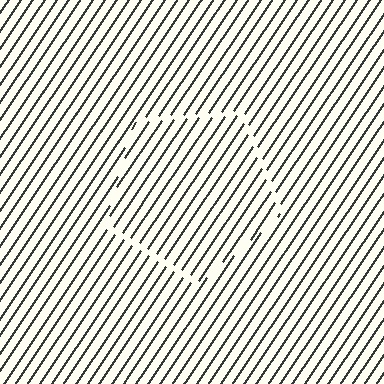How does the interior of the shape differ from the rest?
The interior of the shape contains the same grating, shifted by half a period — the contour is defined by the phase discontinuity where line-ends from the inner and outer gratings abut.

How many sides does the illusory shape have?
5 sides — the line-ends trace a pentagon.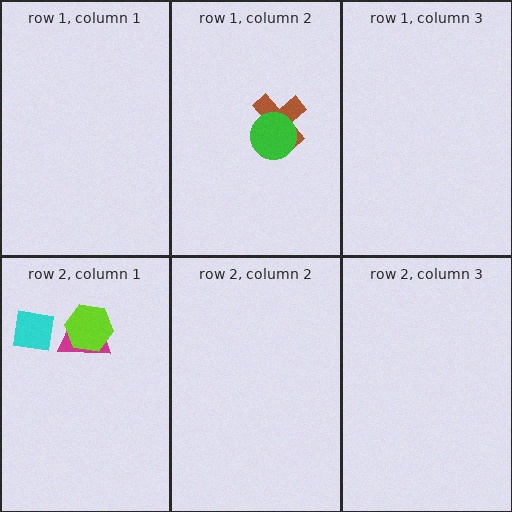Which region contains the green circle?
The row 1, column 2 region.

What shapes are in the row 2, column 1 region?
The cyan square, the magenta trapezoid, the lime hexagon.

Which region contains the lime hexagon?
The row 2, column 1 region.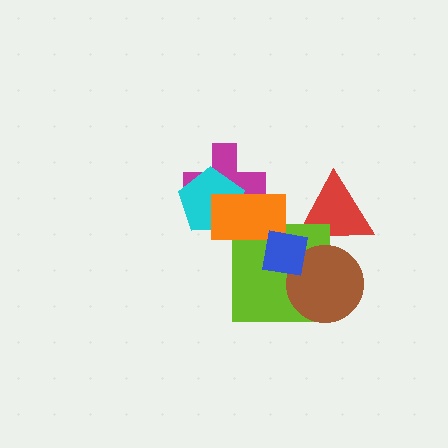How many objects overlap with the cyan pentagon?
2 objects overlap with the cyan pentagon.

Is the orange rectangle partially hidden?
Yes, it is partially covered by another shape.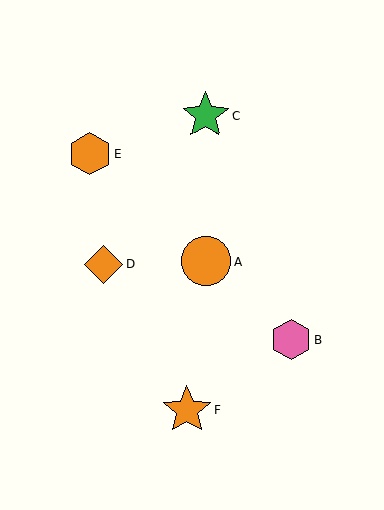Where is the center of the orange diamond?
The center of the orange diamond is at (104, 264).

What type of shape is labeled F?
Shape F is an orange star.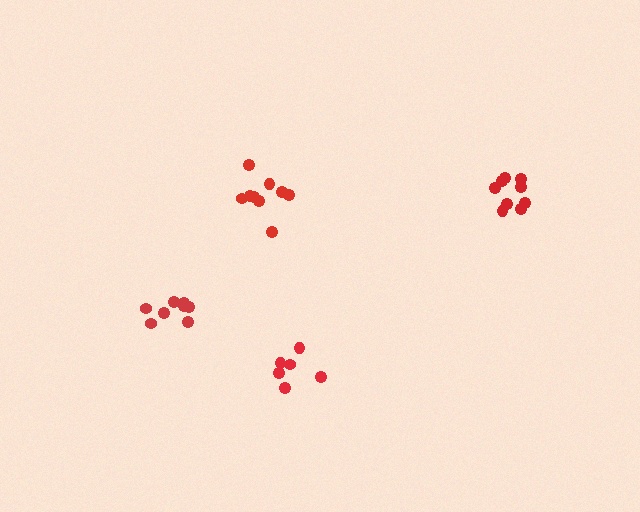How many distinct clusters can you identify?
There are 4 distinct clusters.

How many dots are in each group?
Group 1: 10 dots, Group 2: 9 dots, Group 3: 8 dots, Group 4: 6 dots (33 total).